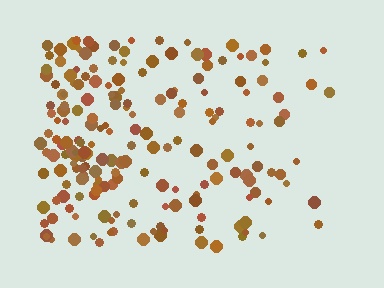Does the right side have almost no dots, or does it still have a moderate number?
Still a moderate number, just noticeably fewer than the left.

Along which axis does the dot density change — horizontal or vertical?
Horizontal.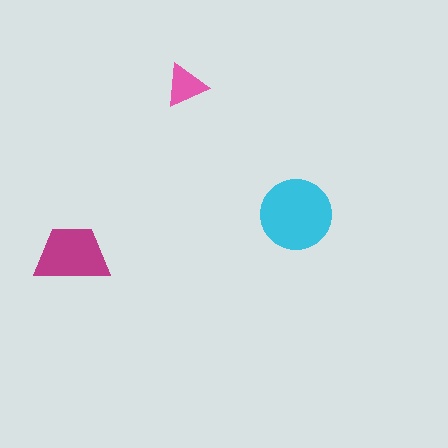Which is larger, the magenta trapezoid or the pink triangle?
The magenta trapezoid.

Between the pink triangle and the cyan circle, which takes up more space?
The cyan circle.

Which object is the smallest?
The pink triangle.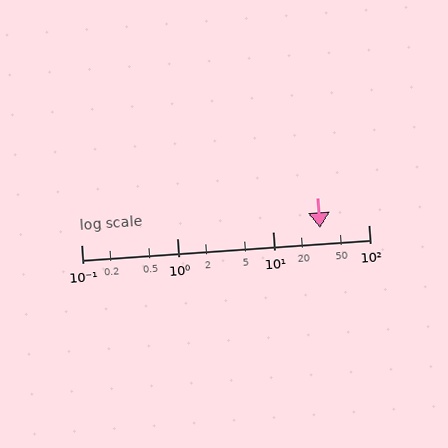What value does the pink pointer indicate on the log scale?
The pointer indicates approximately 31.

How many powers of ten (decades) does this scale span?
The scale spans 3 decades, from 0.1 to 100.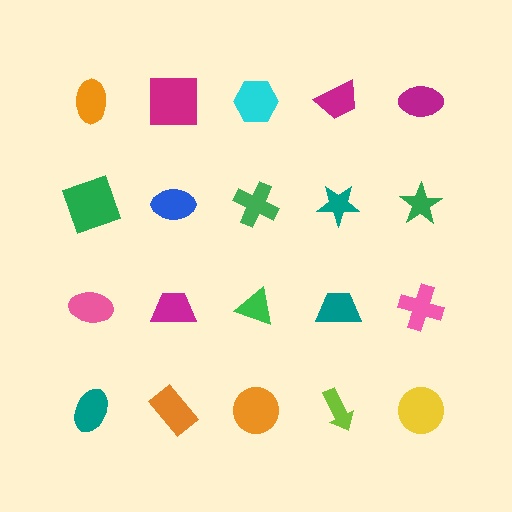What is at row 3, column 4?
A teal trapezoid.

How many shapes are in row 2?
5 shapes.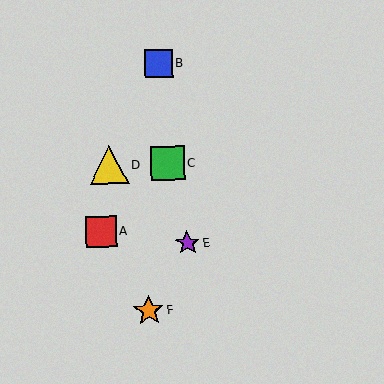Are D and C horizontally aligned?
Yes, both are at y≈165.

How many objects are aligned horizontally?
2 objects (C, D) are aligned horizontally.